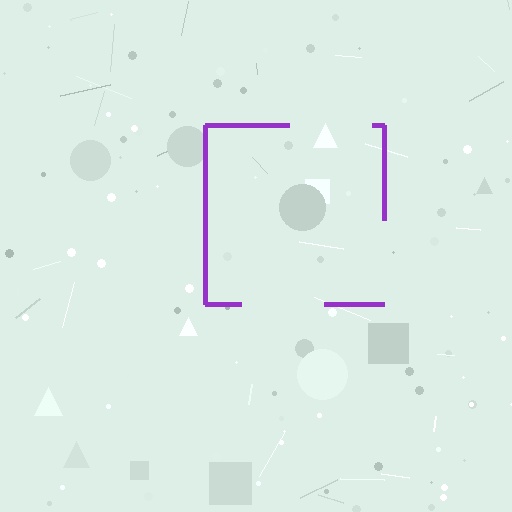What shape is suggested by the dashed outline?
The dashed outline suggests a square.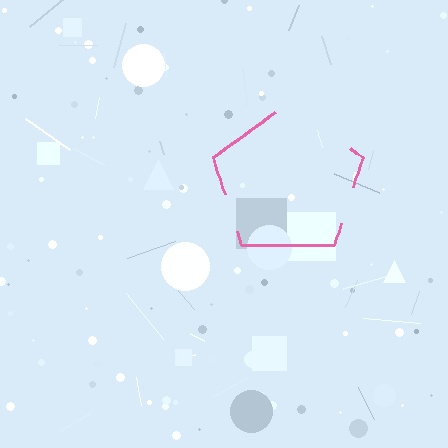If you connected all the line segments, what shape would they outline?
They would outline a pentagon.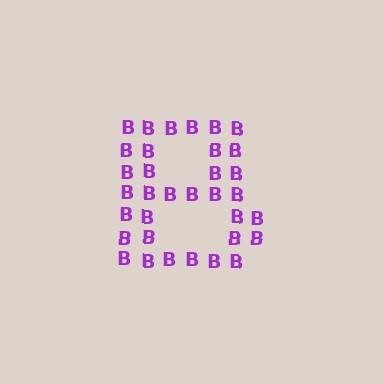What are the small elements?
The small elements are letter B's.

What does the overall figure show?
The overall figure shows the letter B.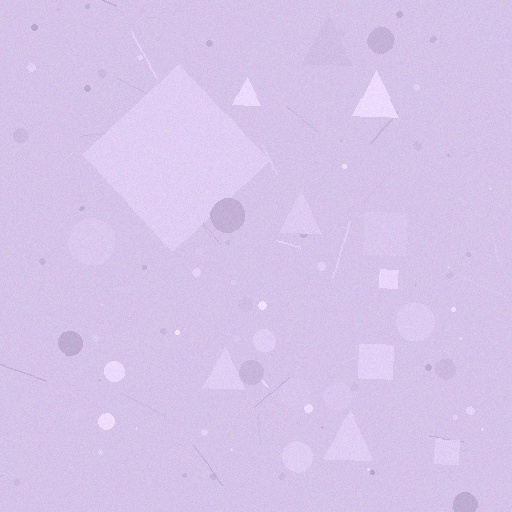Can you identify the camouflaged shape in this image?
The camouflaged shape is a diamond.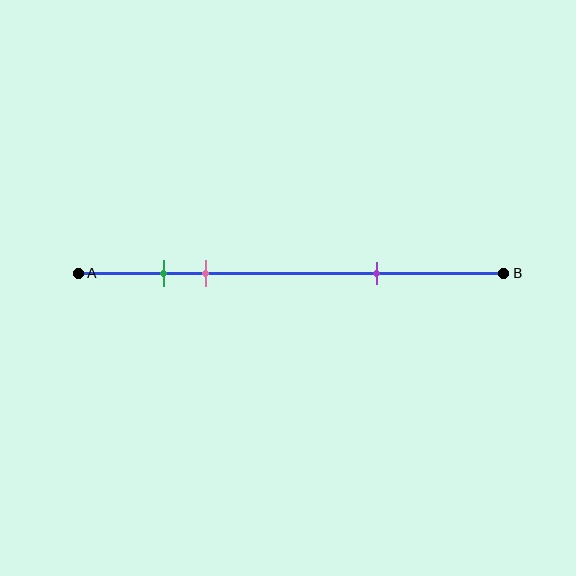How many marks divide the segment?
There are 3 marks dividing the segment.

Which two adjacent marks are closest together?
The green and pink marks are the closest adjacent pair.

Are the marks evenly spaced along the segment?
No, the marks are not evenly spaced.